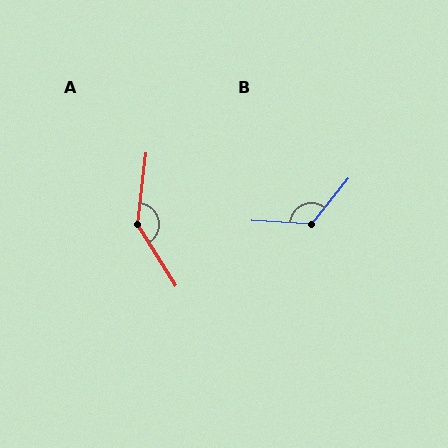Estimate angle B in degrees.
Approximately 126 degrees.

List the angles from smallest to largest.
B (126°), A (141°).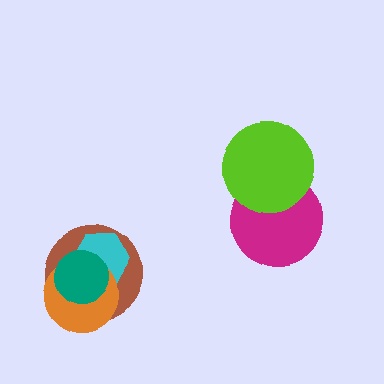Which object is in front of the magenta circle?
The lime circle is in front of the magenta circle.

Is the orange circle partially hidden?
Yes, it is partially covered by another shape.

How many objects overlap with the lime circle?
1 object overlaps with the lime circle.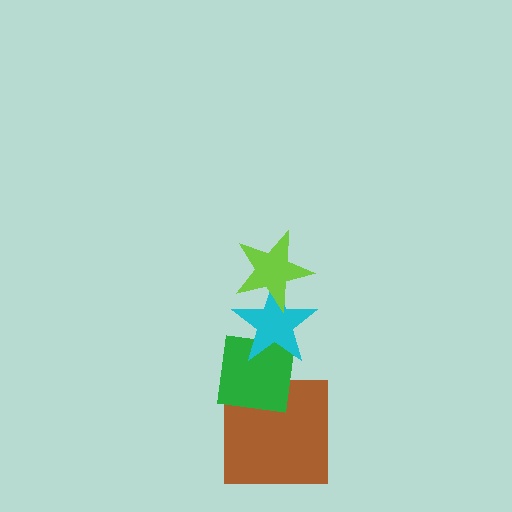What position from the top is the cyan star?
The cyan star is 2nd from the top.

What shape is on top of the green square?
The cyan star is on top of the green square.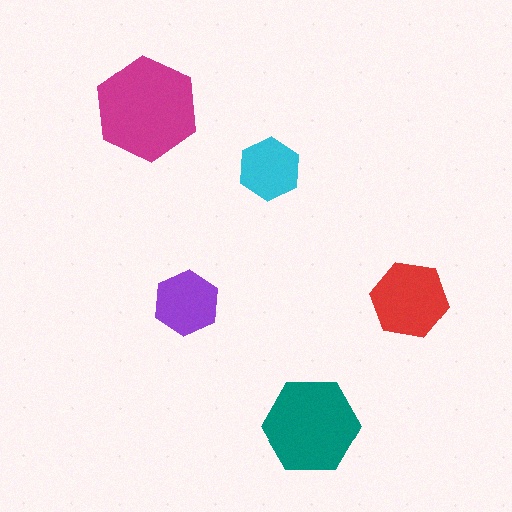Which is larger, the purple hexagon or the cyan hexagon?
The purple one.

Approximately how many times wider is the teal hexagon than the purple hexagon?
About 1.5 times wider.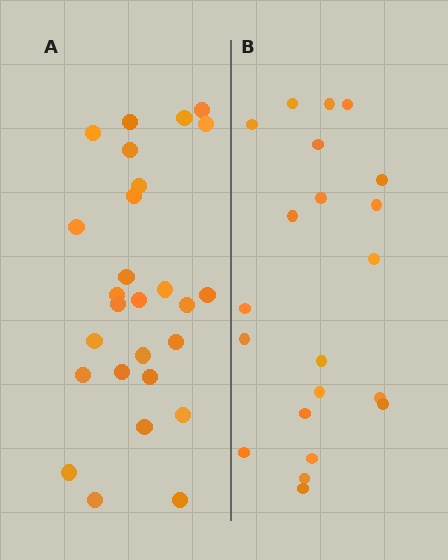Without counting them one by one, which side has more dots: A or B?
Region A (the left region) has more dots.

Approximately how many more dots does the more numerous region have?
Region A has about 6 more dots than region B.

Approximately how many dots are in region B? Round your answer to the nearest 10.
About 20 dots. (The exact count is 21, which rounds to 20.)